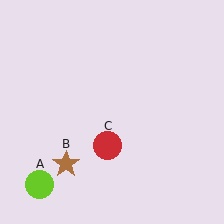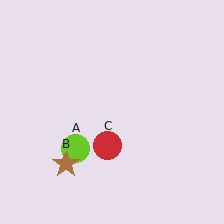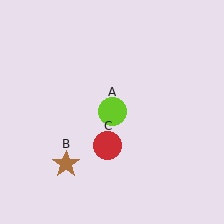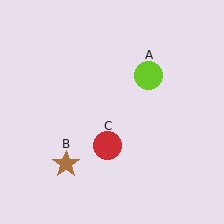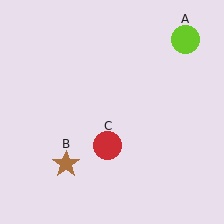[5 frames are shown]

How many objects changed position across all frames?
1 object changed position: lime circle (object A).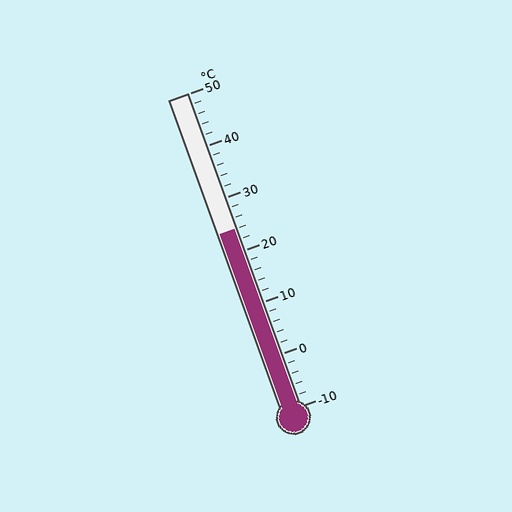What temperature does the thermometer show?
The thermometer shows approximately 24°C.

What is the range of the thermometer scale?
The thermometer scale ranges from -10°C to 50°C.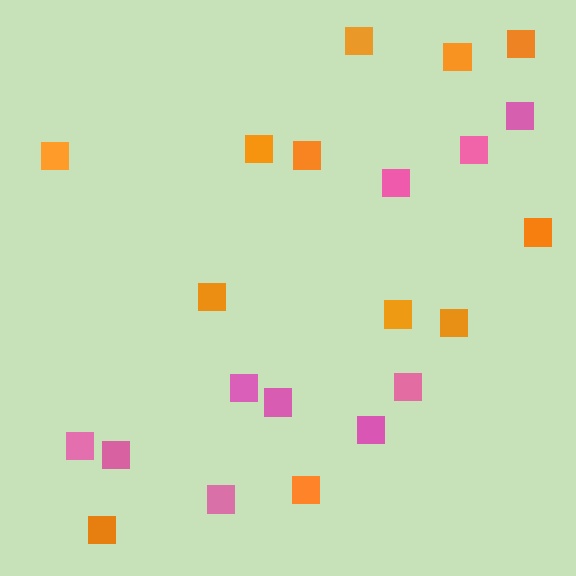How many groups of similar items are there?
There are 2 groups: one group of pink squares (10) and one group of orange squares (12).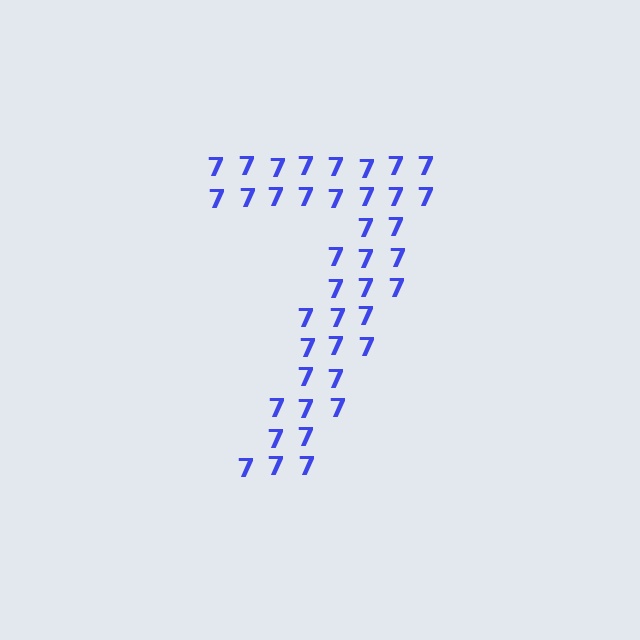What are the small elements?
The small elements are digit 7's.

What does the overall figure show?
The overall figure shows the digit 7.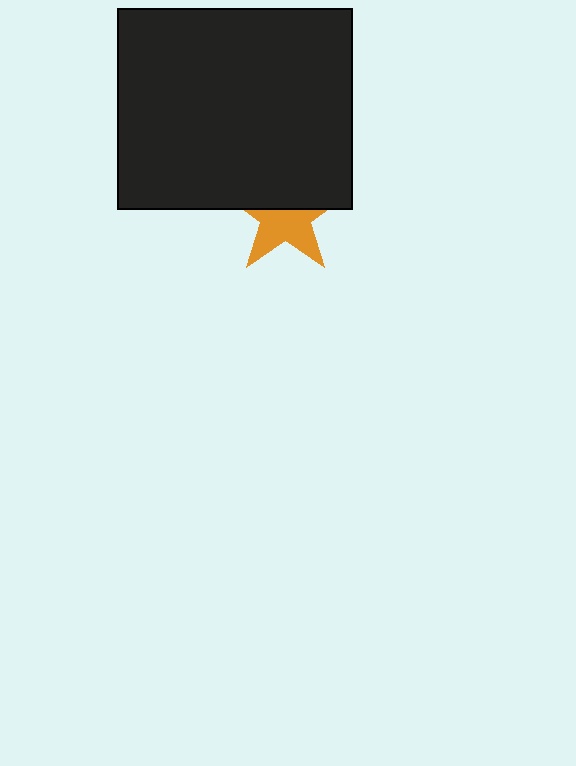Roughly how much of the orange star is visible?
About half of it is visible (roughly 53%).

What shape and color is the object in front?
The object in front is a black rectangle.